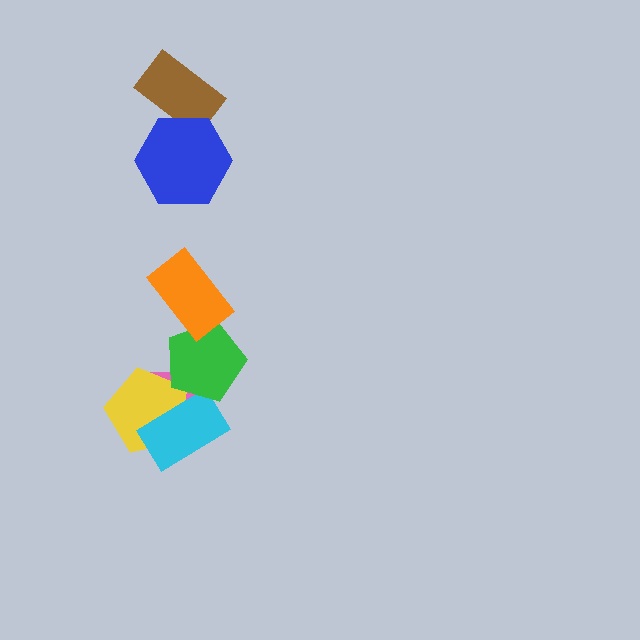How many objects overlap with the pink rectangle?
3 objects overlap with the pink rectangle.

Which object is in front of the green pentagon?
The orange rectangle is in front of the green pentagon.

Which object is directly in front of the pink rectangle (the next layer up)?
The yellow pentagon is directly in front of the pink rectangle.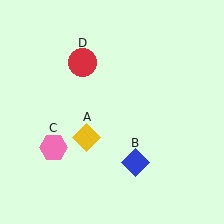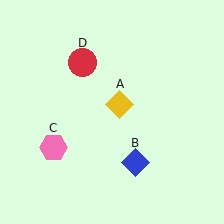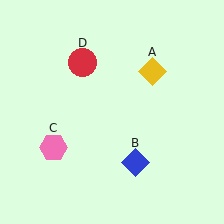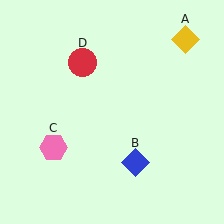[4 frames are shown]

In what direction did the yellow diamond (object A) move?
The yellow diamond (object A) moved up and to the right.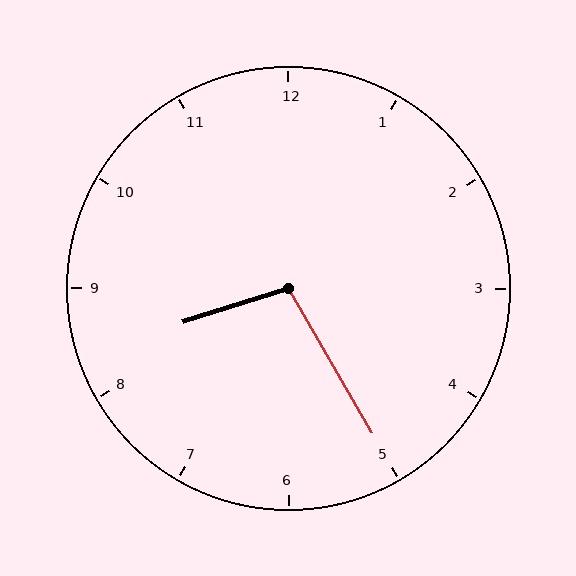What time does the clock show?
8:25.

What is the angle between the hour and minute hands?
Approximately 102 degrees.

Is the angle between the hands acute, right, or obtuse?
It is obtuse.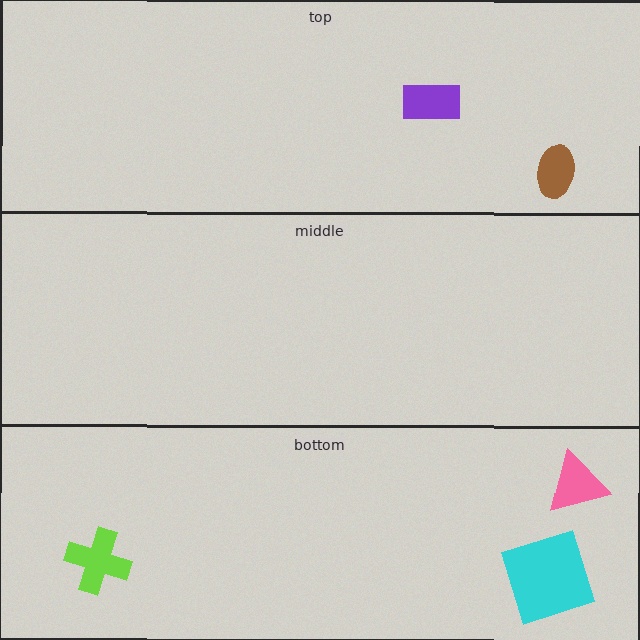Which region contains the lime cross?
The bottom region.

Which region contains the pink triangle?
The bottom region.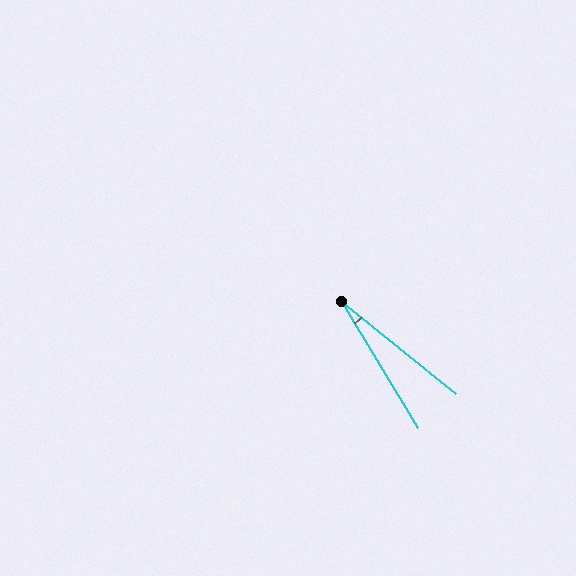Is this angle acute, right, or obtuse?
It is acute.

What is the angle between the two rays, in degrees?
Approximately 20 degrees.